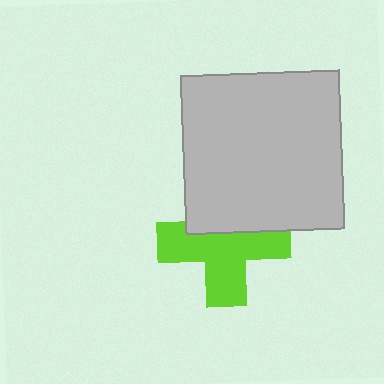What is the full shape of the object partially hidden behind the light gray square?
The partially hidden object is a lime cross.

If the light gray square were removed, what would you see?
You would see the complete lime cross.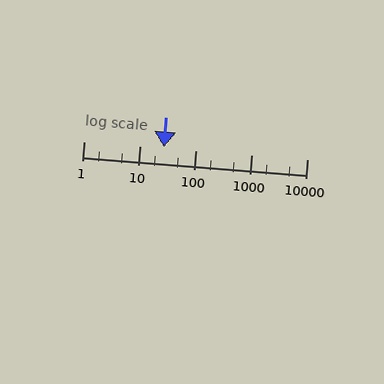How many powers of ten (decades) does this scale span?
The scale spans 4 decades, from 1 to 10000.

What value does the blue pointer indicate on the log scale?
The pointer indicates approximately 27.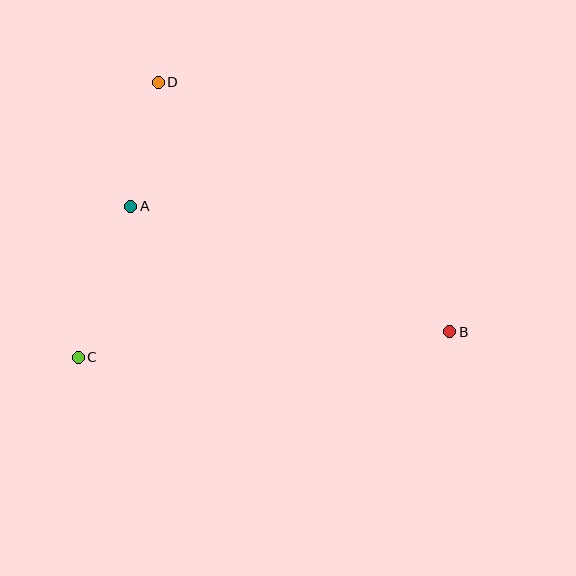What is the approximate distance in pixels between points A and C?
The distance between A and C is approximately 160 pixels.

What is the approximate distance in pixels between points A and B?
The distance between A and B is approximately 343 pixels.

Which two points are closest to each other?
Points A and D are closest to each other.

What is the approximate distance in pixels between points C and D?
The distance between C and D is approximately 286 pixels.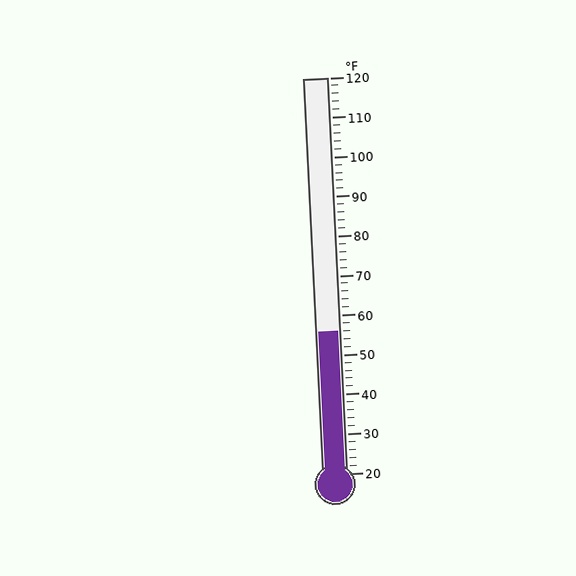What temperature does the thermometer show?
The thermometer shows approximately 56°F.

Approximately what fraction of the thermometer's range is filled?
The thermometer is filled to approximately 35% of its range.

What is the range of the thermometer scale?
The thermometer scale ranges from 20°F to 120°F.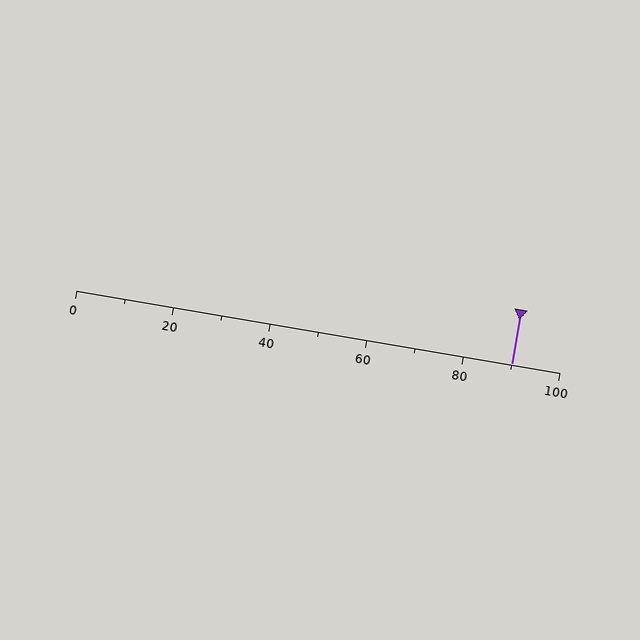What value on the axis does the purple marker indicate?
The marker indicates approximately 90.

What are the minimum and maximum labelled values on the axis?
The axis runs from 0 to 100.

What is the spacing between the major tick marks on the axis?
The major ticks are spaced 20 apart.